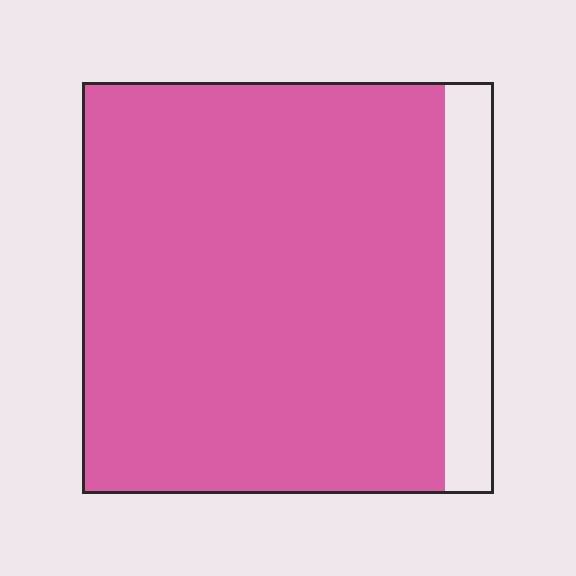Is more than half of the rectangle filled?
Yes.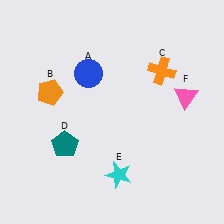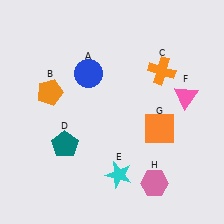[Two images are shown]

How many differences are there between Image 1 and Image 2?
There are 2 differences between the two images.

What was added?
An orange square (G), a pink hexagon (H) were added in Image 2.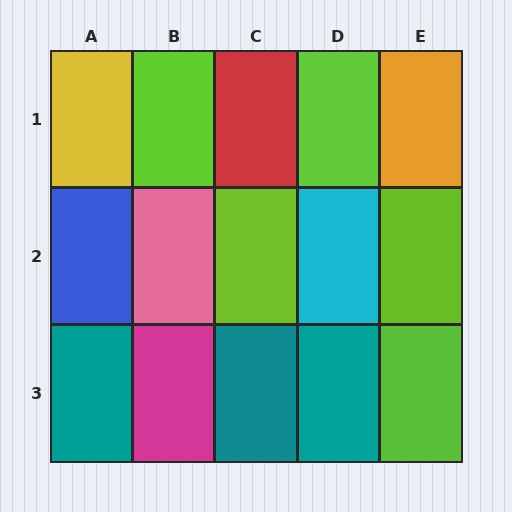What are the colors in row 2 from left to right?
Blue, pink, lime, cyan, lime.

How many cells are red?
1 cell is red.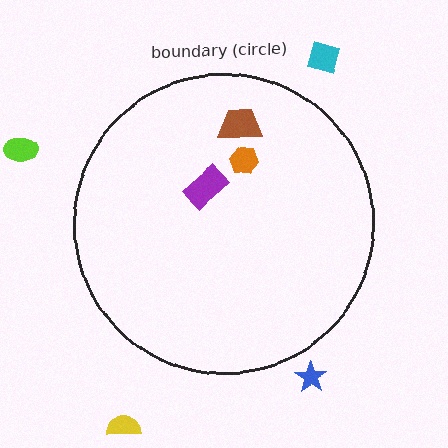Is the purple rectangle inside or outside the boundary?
Inside.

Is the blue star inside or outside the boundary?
Outside.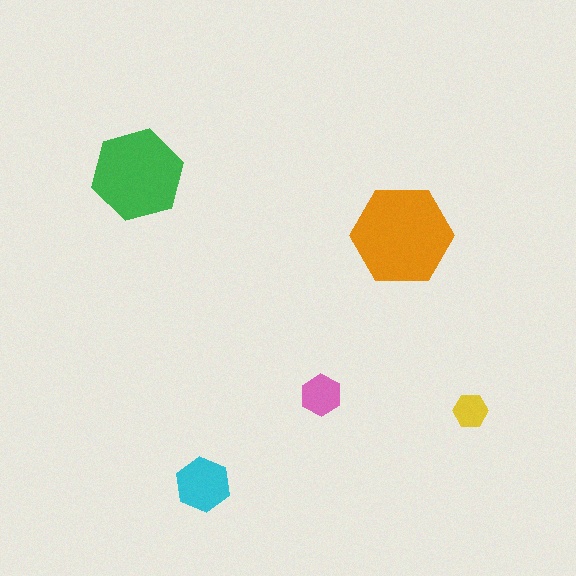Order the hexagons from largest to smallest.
the orange one, the green one, the cyan one, the pink one, the yellow one.